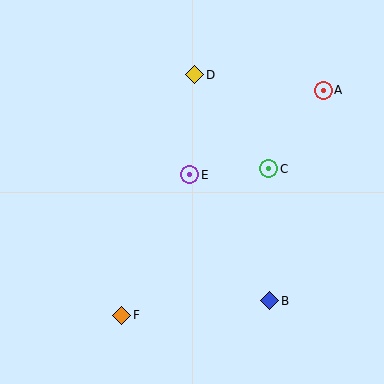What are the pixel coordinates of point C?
Point C is at (269, 169).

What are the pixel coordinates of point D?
Point D is at (195, 75).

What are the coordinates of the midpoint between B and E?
The midpoint between B and E is at (230, 238).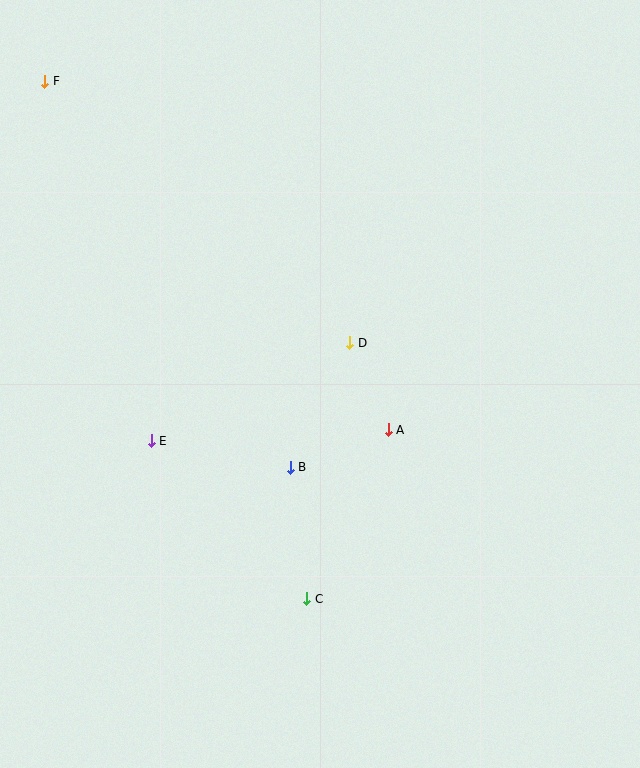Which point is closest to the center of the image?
Point D at (350, 343) is closest to the center.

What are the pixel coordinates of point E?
Point E is at (151, 441).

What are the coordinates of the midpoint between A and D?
The midpoint between A and D is at (369, 386).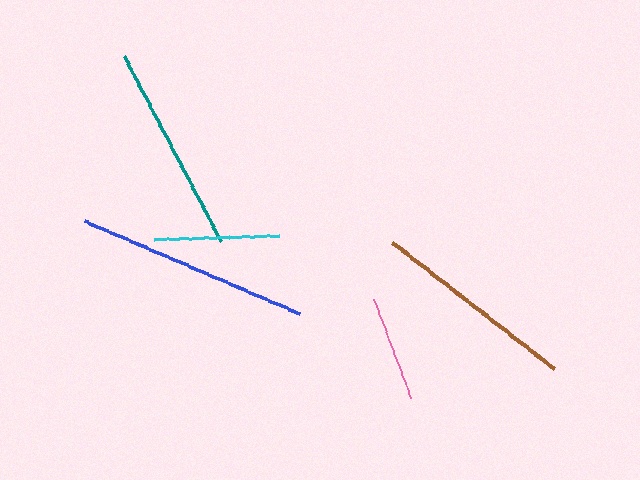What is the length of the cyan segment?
The cyan segment is approximately 126 pixels long.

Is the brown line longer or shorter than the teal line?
The teal line is longer than the brown line.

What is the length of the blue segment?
The blue segment is approximately 235 pixels long.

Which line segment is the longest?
The blue line is the longest at approximately 235 pixels.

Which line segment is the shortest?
The pink line is the shortest at approximately 105 pixels.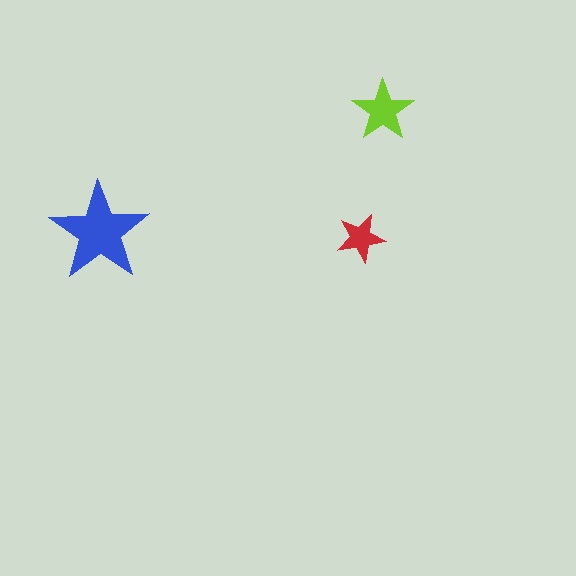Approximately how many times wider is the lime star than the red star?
About 1.5 times wider.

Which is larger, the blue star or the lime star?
The blue one.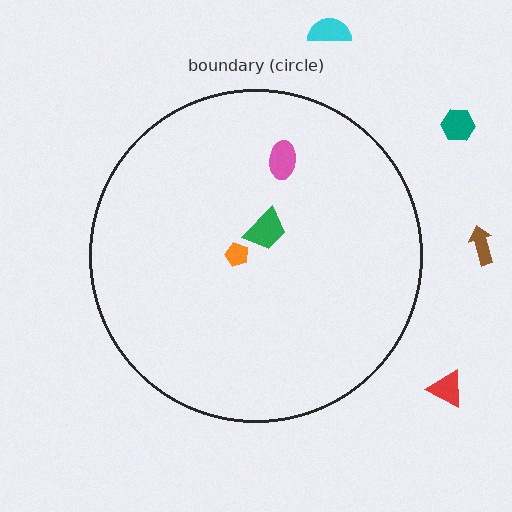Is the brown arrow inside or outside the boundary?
Outside.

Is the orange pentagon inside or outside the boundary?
Inside.